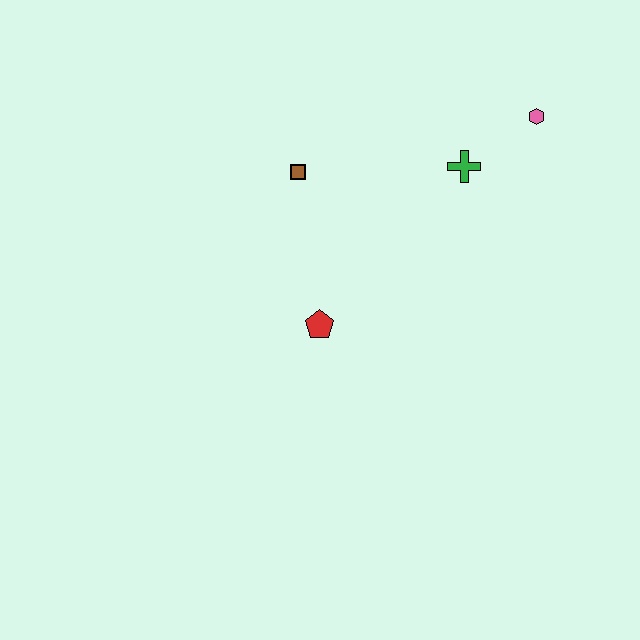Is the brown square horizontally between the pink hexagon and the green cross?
No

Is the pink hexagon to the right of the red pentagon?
Yes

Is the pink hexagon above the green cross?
Yes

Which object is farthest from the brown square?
The pink hexagon is farthest from the brown square.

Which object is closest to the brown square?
The red pentagon is closest to the brown square.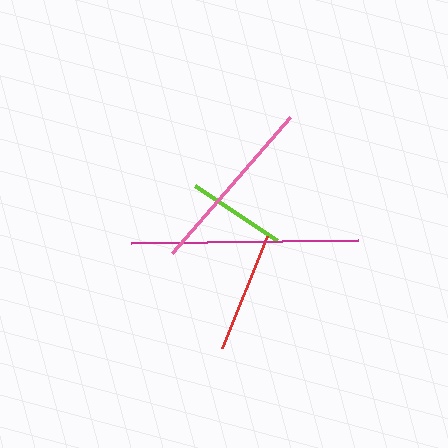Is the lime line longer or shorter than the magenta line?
The magenta line is longer than the lime line.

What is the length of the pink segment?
The pink segment is approximately 180 pixels long.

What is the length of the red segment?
The red segment is approximately 120 pixels long.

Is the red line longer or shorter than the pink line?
The pink line is longer than the red line.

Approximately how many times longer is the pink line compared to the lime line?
The pink line is approximately 1.8 times the length of the lime line.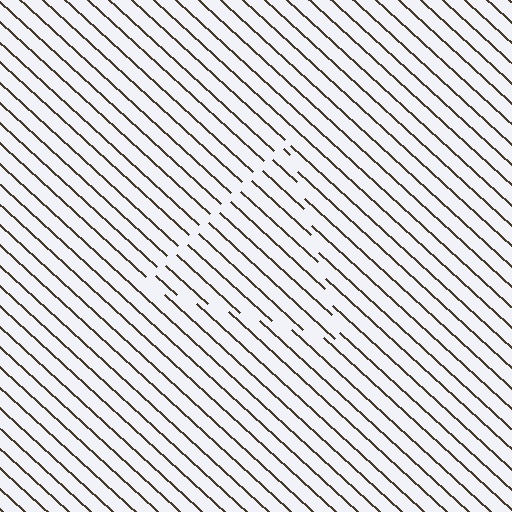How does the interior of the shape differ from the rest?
The interior of the shape contains the same grating, shifted by half a period — the contour is defined by the phase discontinuity where line-ends from the inner and outer gratings abut.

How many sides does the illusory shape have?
3 sides — the line-ends trace a triangle.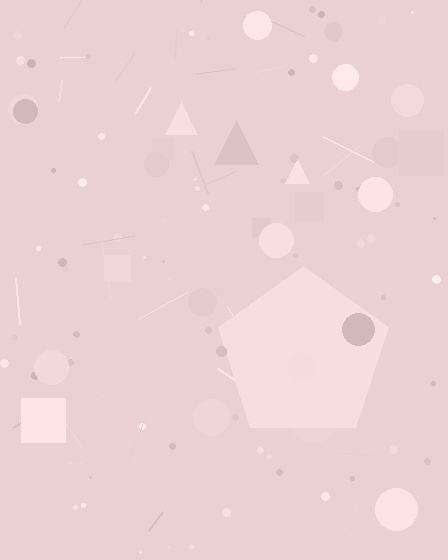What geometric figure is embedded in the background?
A pentagon is embedded in the background.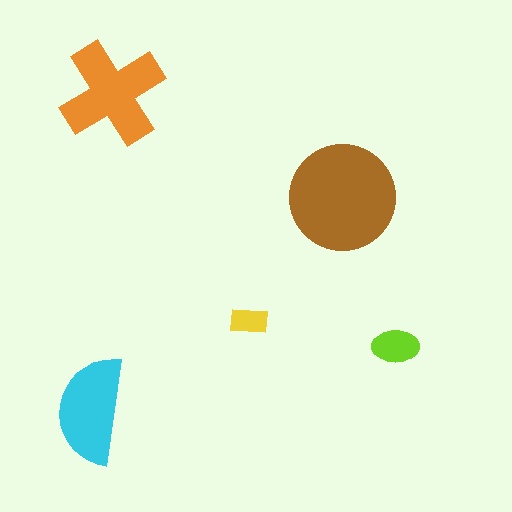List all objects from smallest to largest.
The yellow rectangle, the lime ellipse, the cyan semicircle, the orange cross, the brown circle.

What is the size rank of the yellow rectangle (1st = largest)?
5th.